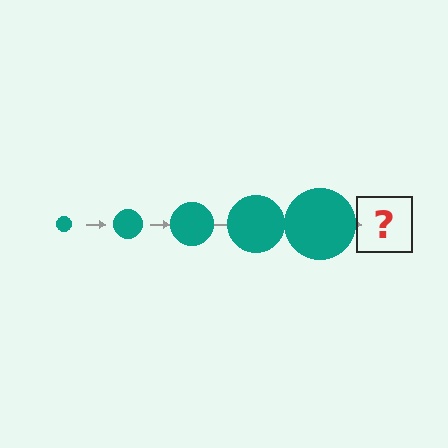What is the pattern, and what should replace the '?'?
The pattern is that the circle gets progressively larger each step. The '?' should be a teal circle, larger than the previous one.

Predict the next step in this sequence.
The next step is a teal circle, larger than the previous one.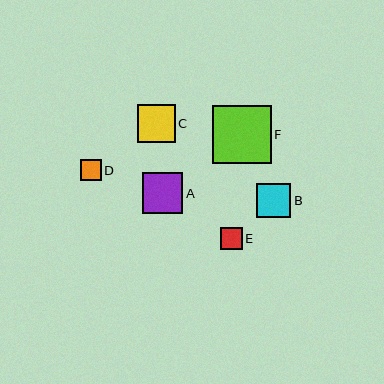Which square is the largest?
Square F is the largest with a size of approximately 59 pixels.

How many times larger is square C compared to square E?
Square C is approximately 1.7 times the size of square E.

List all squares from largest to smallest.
From largest to smallest: F, A, C, B, E, D.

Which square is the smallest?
Square D is the smallest with a size of approximately 21 pixels.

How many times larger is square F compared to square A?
Square F is approximately 1.4 times the size of square A.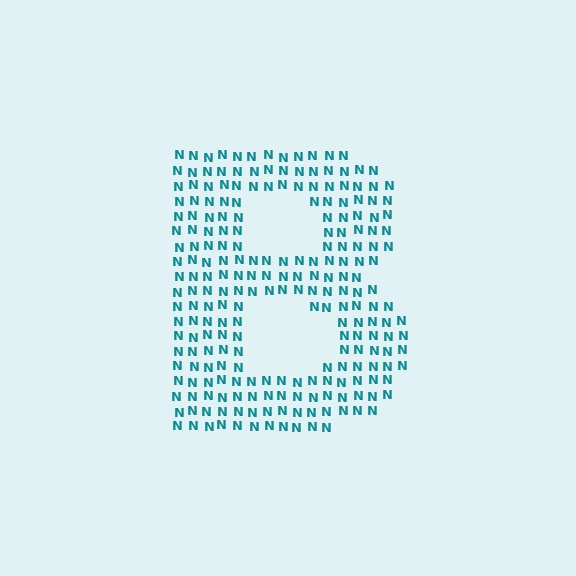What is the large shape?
The large shape is the letter B.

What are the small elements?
The small elements are letter N's.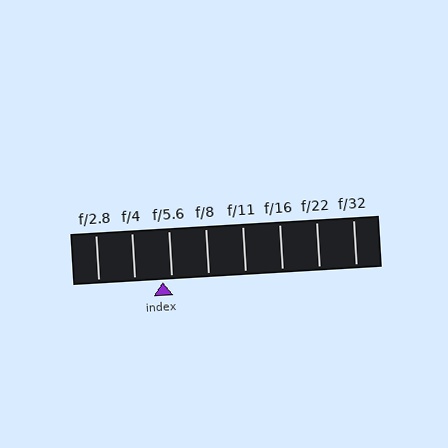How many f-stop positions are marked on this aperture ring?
There are 8 f-stop positions marked.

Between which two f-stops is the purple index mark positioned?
The index mark is between f/4 and f/5.6.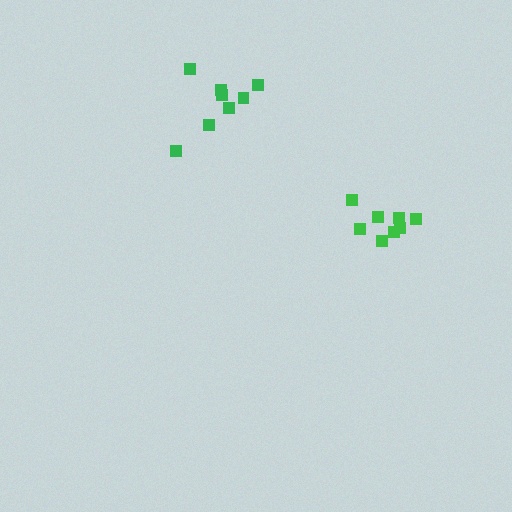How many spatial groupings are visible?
There are 2 spatial groupings.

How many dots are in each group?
Group 1: 8 dots, Group 2: 8 dots (16 total).